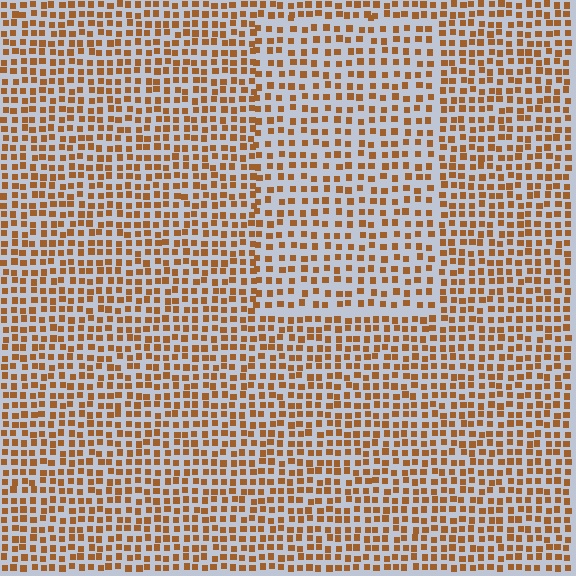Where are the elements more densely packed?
The elements are more densely packed outside the rectangle boundary.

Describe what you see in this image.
The image contains small brown elements arranged at two different densities. A rectangle-shaped region is visible where the elements are less densely packed than the surrounding area.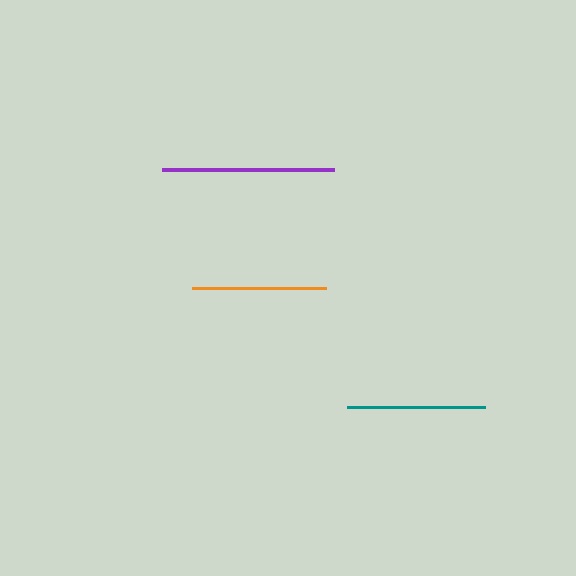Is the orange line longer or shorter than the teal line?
The teal line is longer than the orange line.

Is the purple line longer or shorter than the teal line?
The purple line is longer than the teal line.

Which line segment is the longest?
The purple line is the longest at approximately 172 pixels.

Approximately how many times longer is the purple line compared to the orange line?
The purple line is approximately 1.3 times the length of the orange line.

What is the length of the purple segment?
The purple segment is approximately 172 pixels long.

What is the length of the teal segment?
The teal segment is approximately 138 pixels long.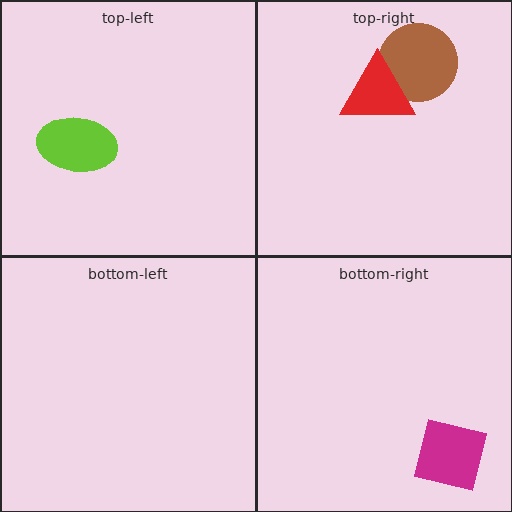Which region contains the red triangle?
The top-right region.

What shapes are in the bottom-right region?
The magenta square.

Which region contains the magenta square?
The bottom-right region.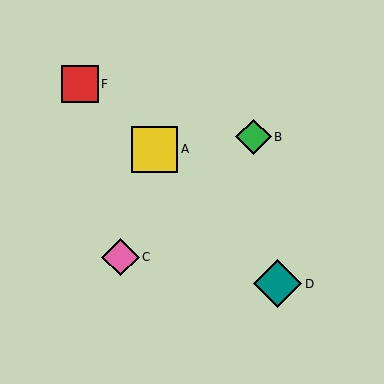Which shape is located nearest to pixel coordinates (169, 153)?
The yellow square (labeled A) at (155, 149) is nearest to that location.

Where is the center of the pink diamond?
The center of the pink diamond is at (121, 257).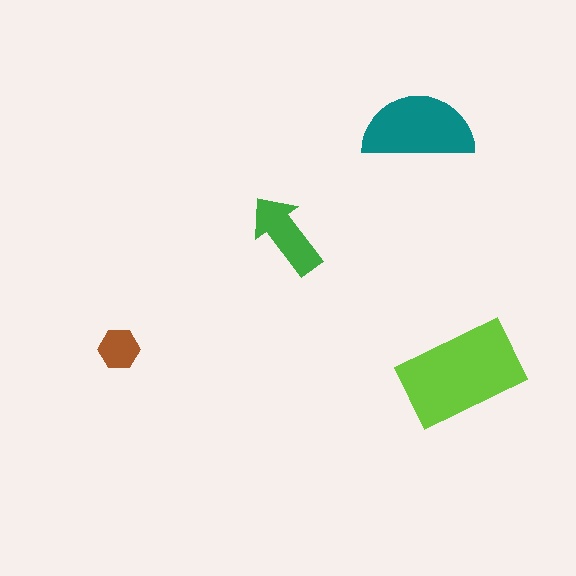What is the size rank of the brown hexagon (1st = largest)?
4th.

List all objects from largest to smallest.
The lime rectangle, the teal semicircle, the green arrow, the brown hexagon.